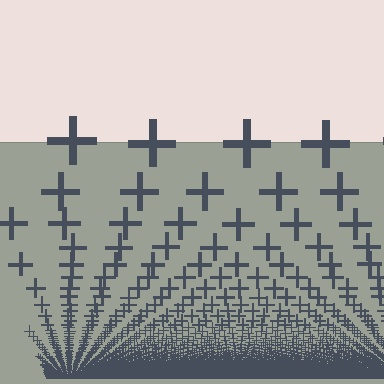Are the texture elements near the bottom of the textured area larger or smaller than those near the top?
Smaller. The gradient is inverted — elements near the bottom are smaller and denser.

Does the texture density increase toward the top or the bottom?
Density increases toward the bottom.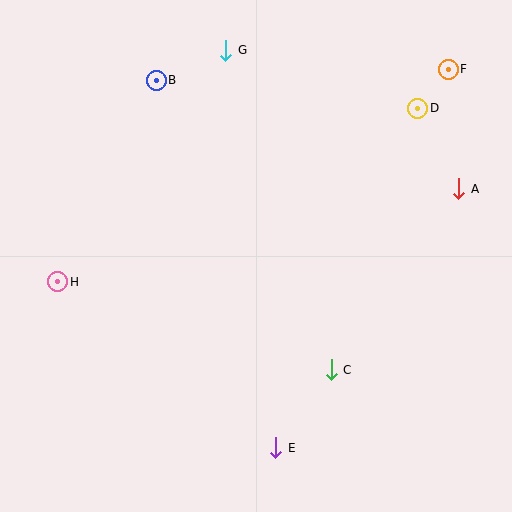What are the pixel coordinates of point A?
Point A is at (459, 189).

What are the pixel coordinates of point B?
Point B is at (156, 80).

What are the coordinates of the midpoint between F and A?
The midpoint between F and A is at (454, 129).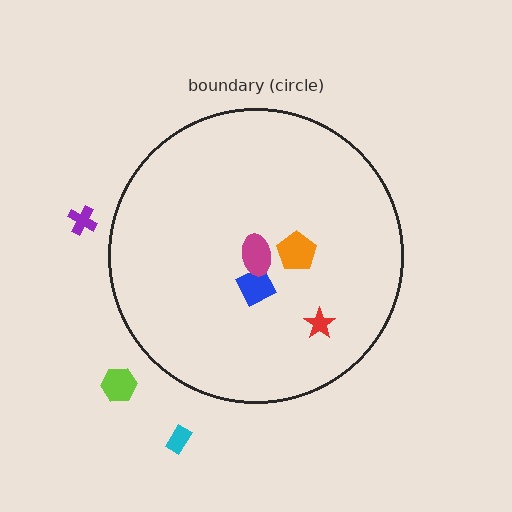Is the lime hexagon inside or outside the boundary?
Outside.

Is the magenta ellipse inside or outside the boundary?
Inside.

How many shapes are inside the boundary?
4 inside, 3 outside.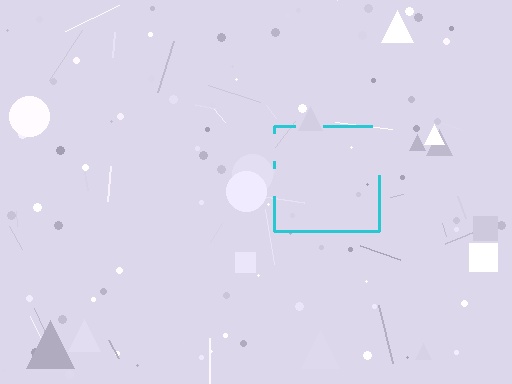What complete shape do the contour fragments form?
The contour fragments form a square.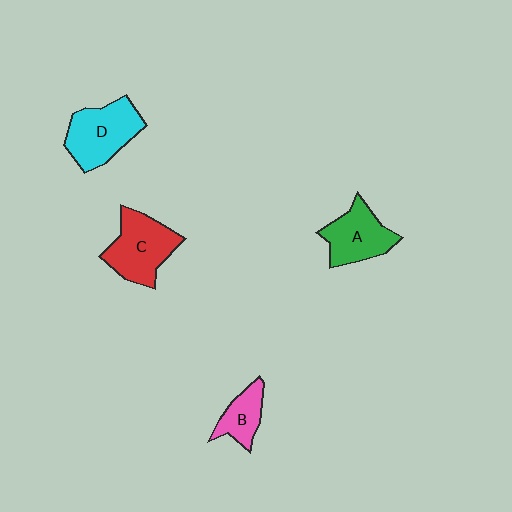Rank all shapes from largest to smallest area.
From largest to smallest: D (cyan), C (red), A (green), B (pink).